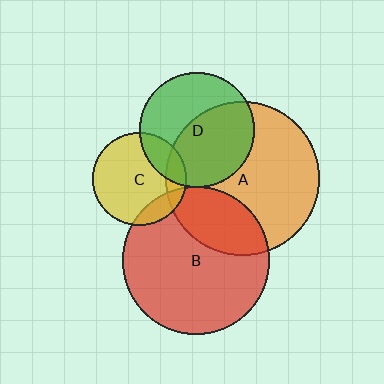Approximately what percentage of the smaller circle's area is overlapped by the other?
Approximately 15%.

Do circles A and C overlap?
Yes.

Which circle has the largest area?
Circle A (orange).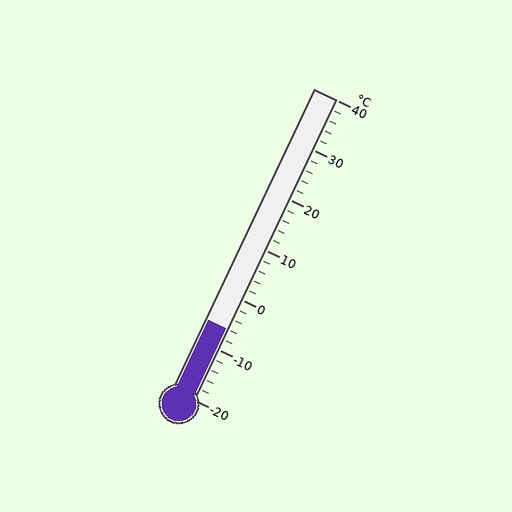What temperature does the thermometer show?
The thermometer shows approximately -6°C.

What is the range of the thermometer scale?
The thermometer scale ranges from -20°C to 40°C.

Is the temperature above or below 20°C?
The temperature is below 20°C.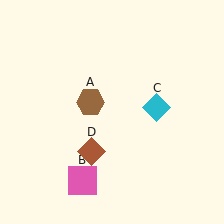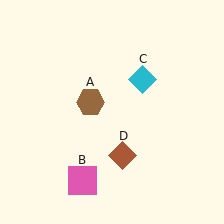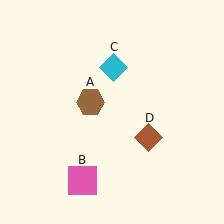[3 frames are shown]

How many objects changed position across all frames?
2 objects changed position: cyan diamond (object C), brown diamond (object D).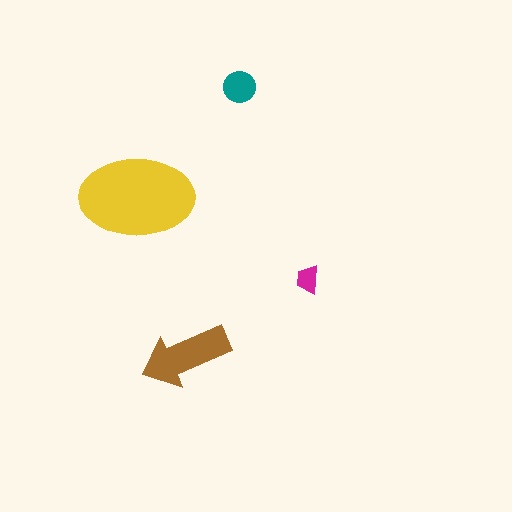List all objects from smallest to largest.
The magenta trapezoid, the teal circle, the brown arrow, the yellow ellipse.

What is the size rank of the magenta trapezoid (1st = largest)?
4th.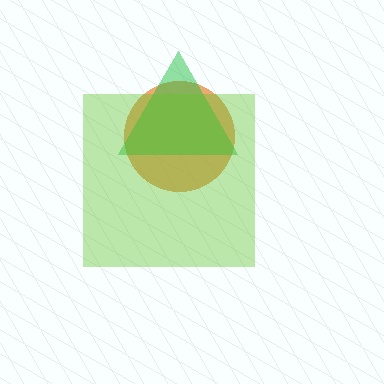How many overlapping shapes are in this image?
There are 3 overlapping shapes in the image.